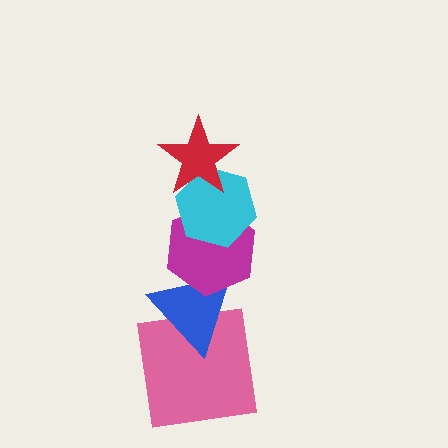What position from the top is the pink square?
The pink square is 5th from the top.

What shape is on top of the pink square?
The blue triangle is on top of the pink square.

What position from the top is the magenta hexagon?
The magenta hexagon is 3rd from the top.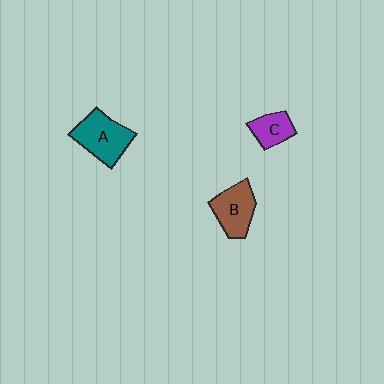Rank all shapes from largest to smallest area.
From largest to smallest: A (teal), B (brown), C (purple).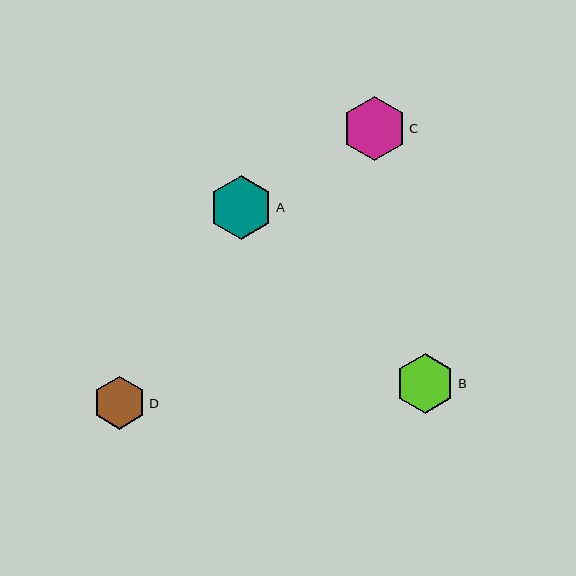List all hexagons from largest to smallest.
From largest to smallest: C, A, B, D.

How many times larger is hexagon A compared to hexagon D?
Hexagon A is approximately 1.2 times the size of hexagon D.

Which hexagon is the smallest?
Hexagon D is the smallest with a size of approximately 52 pixels.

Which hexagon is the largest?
Hexagon C is the largest with a size of approximately 65 pixels.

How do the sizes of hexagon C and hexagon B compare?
Hexagon C and hexagon B are approximately the same size.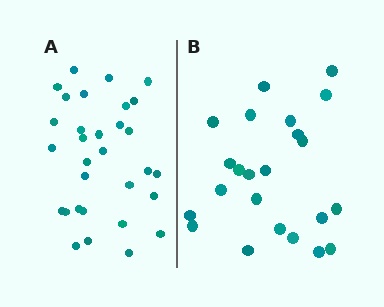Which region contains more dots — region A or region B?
Region A (the left region) has more dots.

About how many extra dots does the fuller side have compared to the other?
Region A has roughly 8 or so more dots than region B.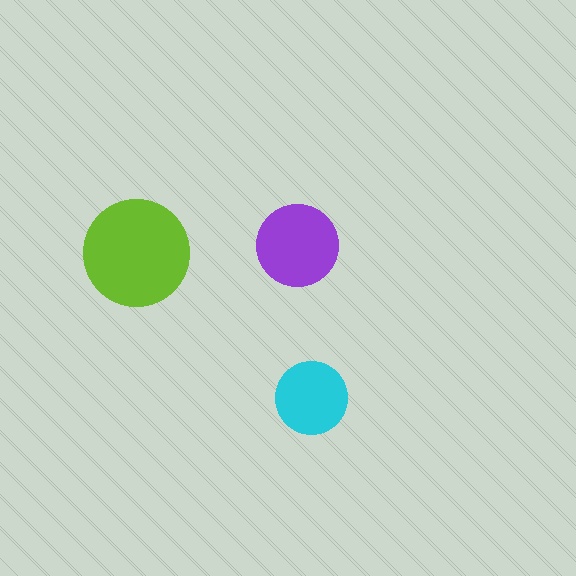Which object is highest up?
The purple circle is topmost.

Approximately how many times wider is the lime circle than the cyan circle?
About 1.5 times wider.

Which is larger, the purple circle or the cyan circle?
The purple one.